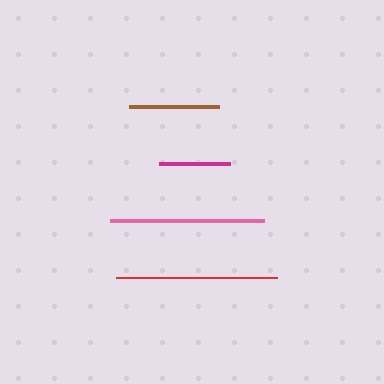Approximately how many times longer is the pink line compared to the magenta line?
The pink line is approximately 2.1 times the length of the magenta line.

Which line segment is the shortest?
The magenta line is the shortest at approximately 72 pixels.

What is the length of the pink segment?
The pink segment is approximately 154 pixels long.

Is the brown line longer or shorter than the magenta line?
The brown line is longer than the magenta line.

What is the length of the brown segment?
The brown segment is approximately 91 pixels long.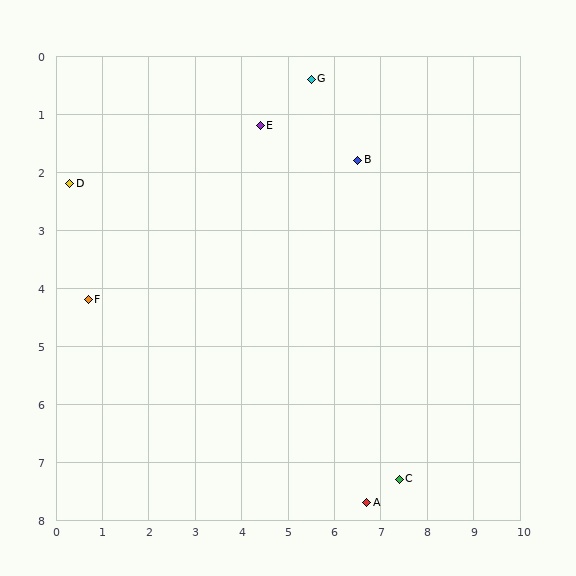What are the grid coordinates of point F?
Point F is at approximately (0.7, 4.2).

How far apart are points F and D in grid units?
Points F and D are about 2.0 grid units apart.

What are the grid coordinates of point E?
Point E is at approximately (4.4, 1.2).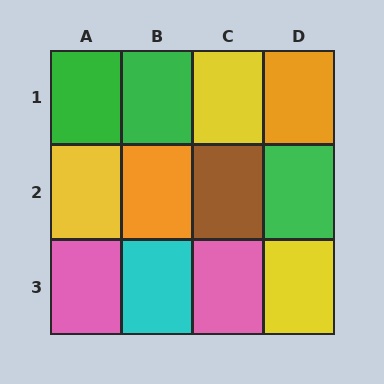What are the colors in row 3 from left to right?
Pink, cyan, pink, yellow.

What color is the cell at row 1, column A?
Green.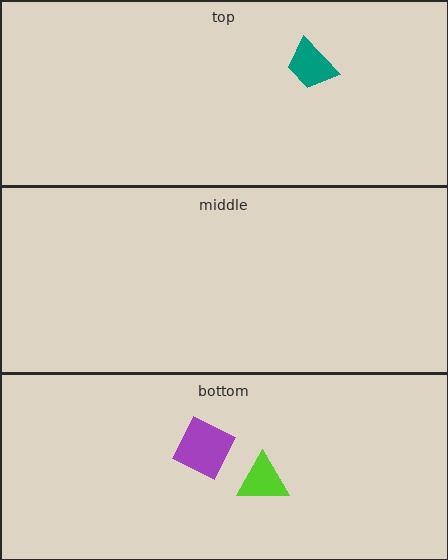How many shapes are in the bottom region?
2.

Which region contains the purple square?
The bottom region.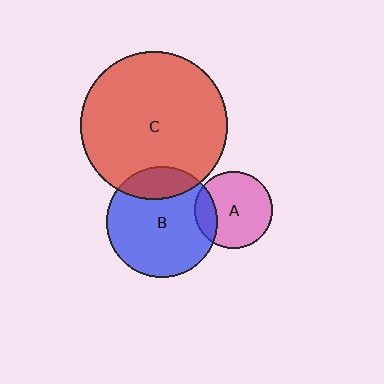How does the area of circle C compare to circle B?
Approximately 1.8 times.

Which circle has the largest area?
Circle C (red).